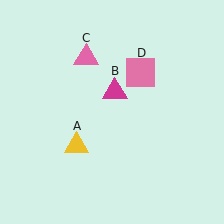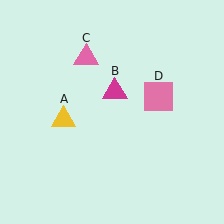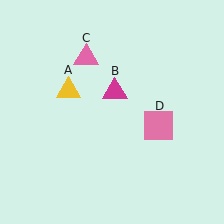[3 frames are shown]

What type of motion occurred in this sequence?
The yellow triangle (object A), pink square (object D) rotated clockwise around the center of the scene.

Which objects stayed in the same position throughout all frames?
Magenta triangle (object B) and pink triangle (object C) remained stationary.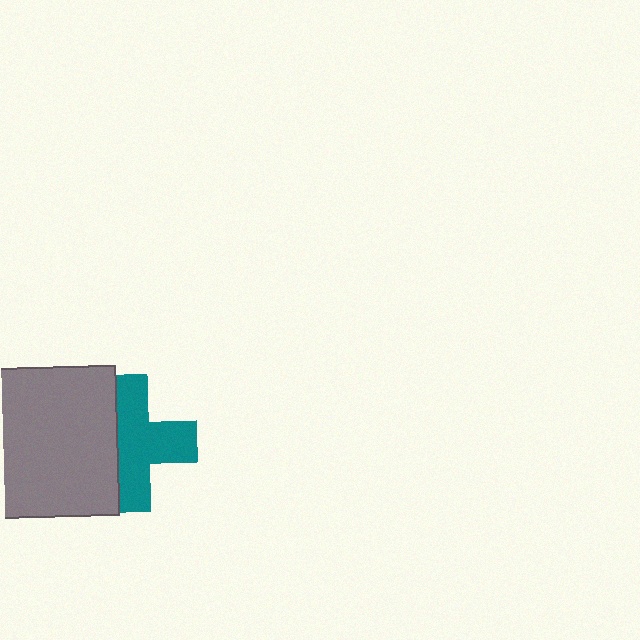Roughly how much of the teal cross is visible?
About half of it is visible (roughly 63%).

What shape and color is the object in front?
The object in front is a gray square.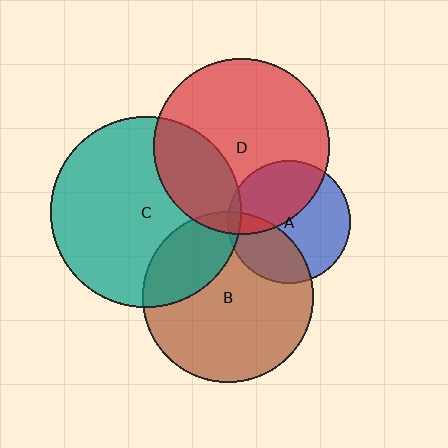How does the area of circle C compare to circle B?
Approximately 1.3 times.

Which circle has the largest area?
Circle C (teal).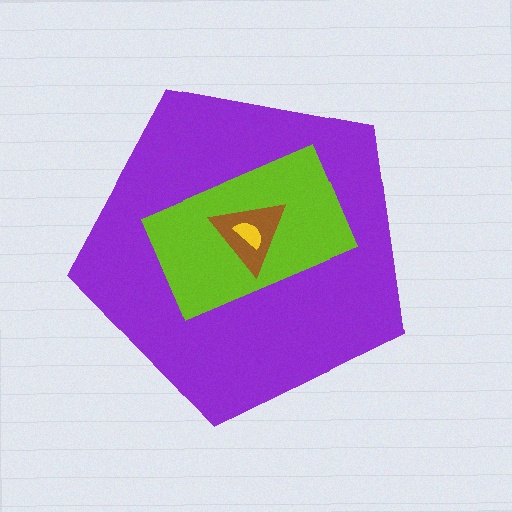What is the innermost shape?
The yellow semicircle.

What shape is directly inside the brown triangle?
The yellow semicircle.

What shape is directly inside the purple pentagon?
The lime rectangle.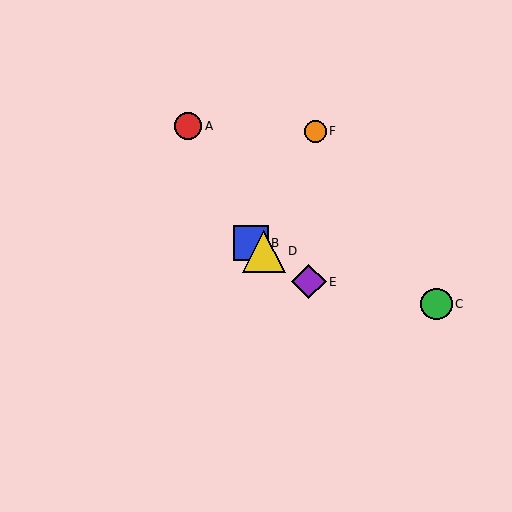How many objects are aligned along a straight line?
3 objects (B, D, E) are aligned along a straight line.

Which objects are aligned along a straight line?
Objects B, D, E are aligned along a straight line.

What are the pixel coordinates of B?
Object B is at (251, 243).